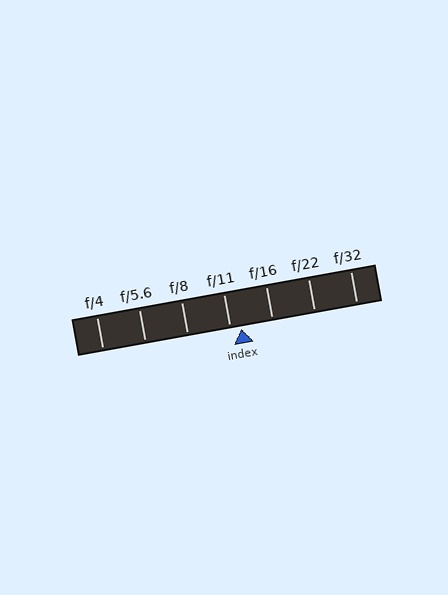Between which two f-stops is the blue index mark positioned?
The index mark is between f/11 and f/16.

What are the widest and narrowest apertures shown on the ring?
The widest aperture shown is f/4 and the narrowest is f/32.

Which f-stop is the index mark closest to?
The index mark is closest to f/11.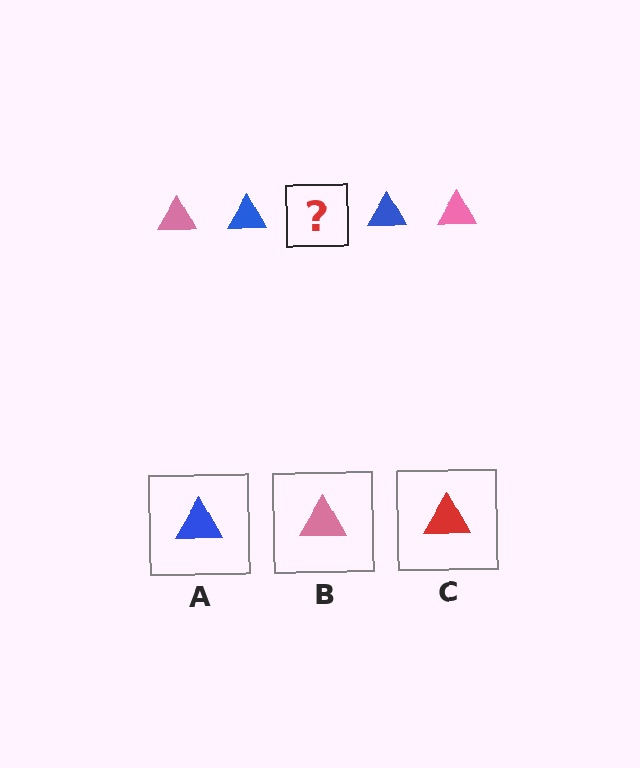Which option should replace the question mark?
Option B.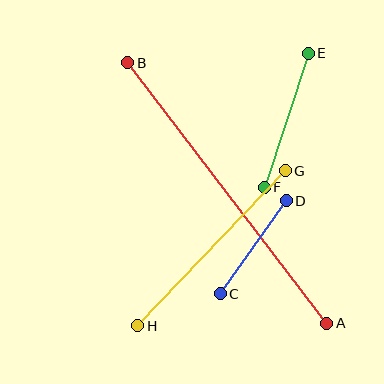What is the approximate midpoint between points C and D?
The midpoint is at approximately (253, 247) pixels.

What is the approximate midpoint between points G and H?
The midpoint is at approximately (212, 248) pixels.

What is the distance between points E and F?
The distance is approximately 141 pixels.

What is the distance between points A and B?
The distance is approximately 327 pixels.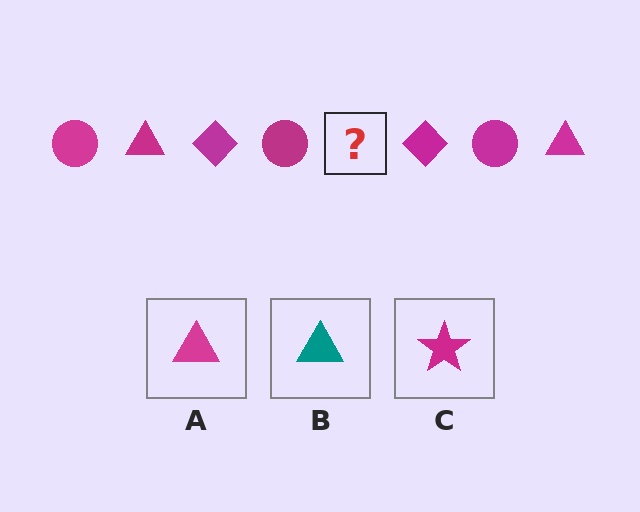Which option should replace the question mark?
Option A.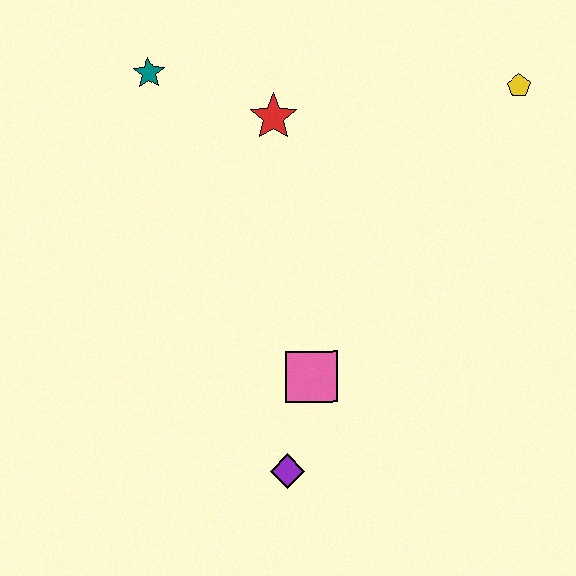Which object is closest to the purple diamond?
The pink square is closest to the purple diamond.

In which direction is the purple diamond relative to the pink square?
The purple diamond is below the pink square.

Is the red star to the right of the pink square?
No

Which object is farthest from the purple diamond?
The yellow pentagon is farthest from the purple diamond.